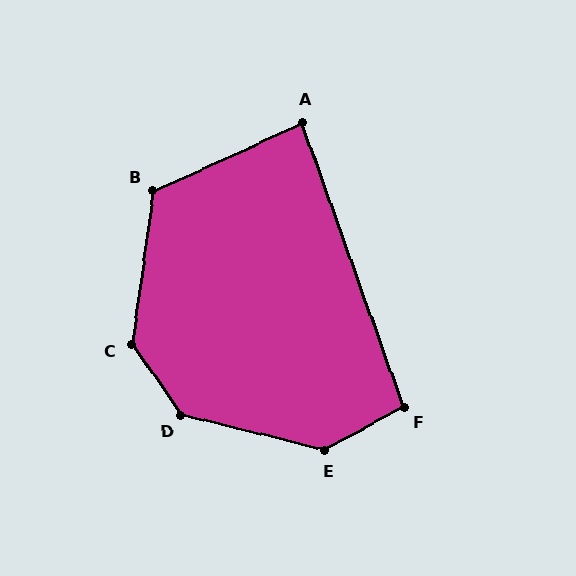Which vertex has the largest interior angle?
D, at approximately 139 degrees.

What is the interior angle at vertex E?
Approximately 138 degrees (obtuse).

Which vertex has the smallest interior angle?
A, at approximately 85 degrees.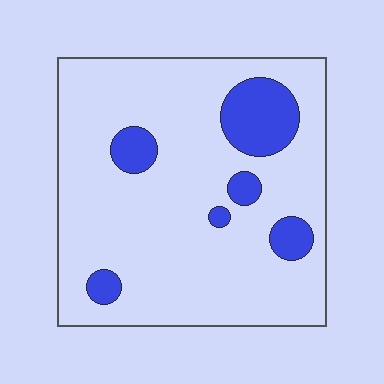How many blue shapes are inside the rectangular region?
6.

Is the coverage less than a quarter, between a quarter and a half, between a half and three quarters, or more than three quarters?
Less than a quarter.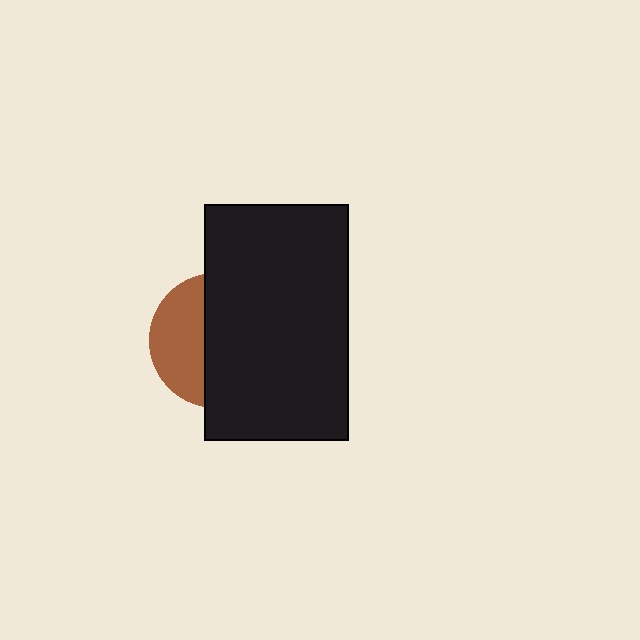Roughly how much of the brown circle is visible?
A small part of it is visible (roughly 38%).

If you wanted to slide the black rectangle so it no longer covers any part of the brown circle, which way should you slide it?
Slide it right — that is the most direct way to separate the two shapes.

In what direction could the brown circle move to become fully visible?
The brown circle could move left. That would shift it out from behind the black rectangle entirely.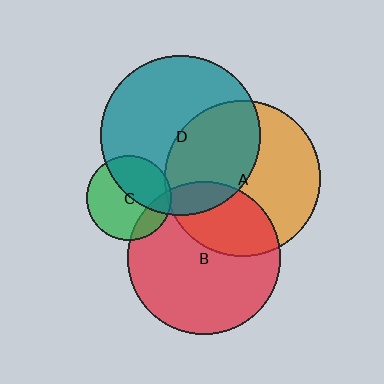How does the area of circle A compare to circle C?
Approximately 3.4 times.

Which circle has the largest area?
Circle D (teal).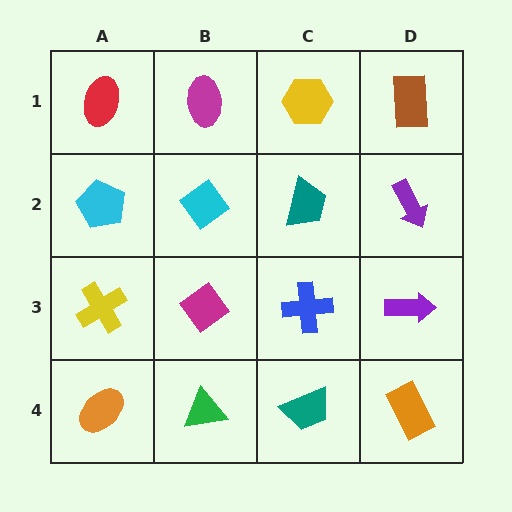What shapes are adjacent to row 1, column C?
A teal trapezoid (row 2, column C), a magenta ellipse (row 1, column B), a brown rectangle (row 1, column D).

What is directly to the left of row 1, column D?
A yellow hexagon.